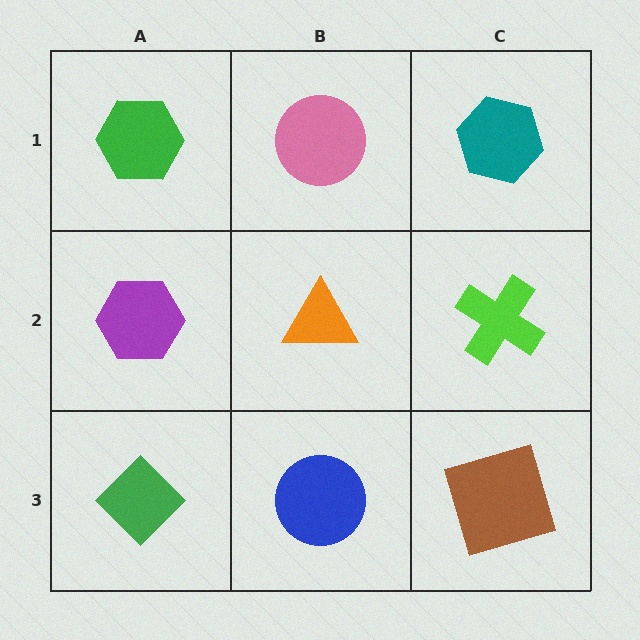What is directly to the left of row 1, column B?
A green hexagon.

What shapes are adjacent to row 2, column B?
A pink circle (row 1, column B), a blue circle (row 3, column B), a purple hexagon (row 2, column A), a lime cross (row 2, column C).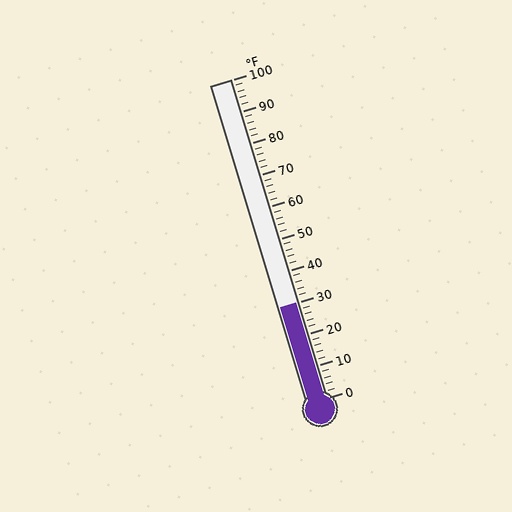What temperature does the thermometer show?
The thermometer shows approximately 30°F.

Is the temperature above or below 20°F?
The temperature is above 20°F.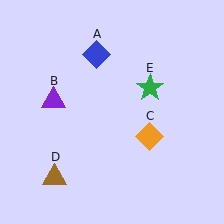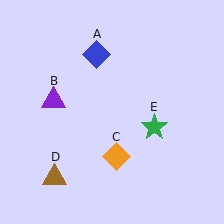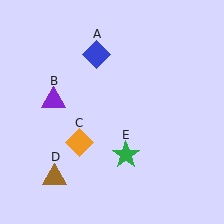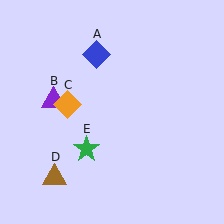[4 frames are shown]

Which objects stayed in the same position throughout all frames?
Blue diamond (object A) and purple triangle (object B) and brown triangle (object D) remained stationary.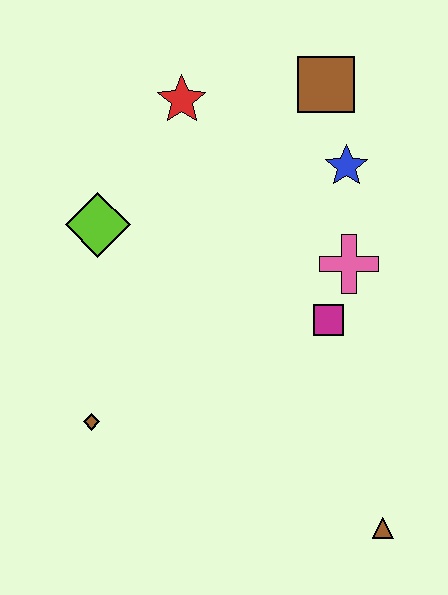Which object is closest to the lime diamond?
The red star is closest to the lime diamond.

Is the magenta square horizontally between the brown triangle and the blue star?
No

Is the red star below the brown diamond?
No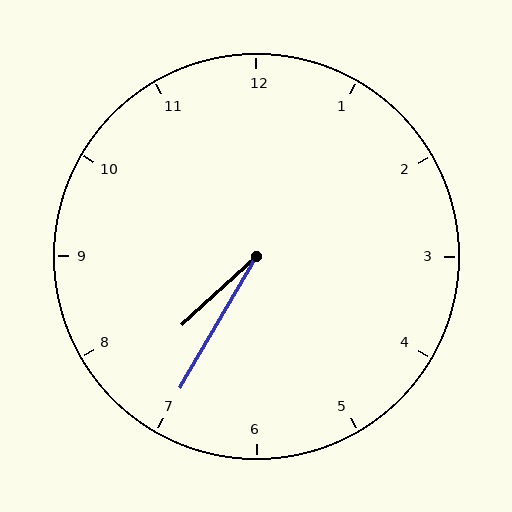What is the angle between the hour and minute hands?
Approximately 18 degrees.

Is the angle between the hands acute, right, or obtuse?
It is acute.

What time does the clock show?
7:35.